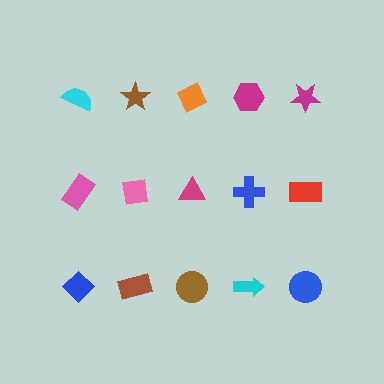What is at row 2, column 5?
A red rectangle.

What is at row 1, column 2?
A brown star.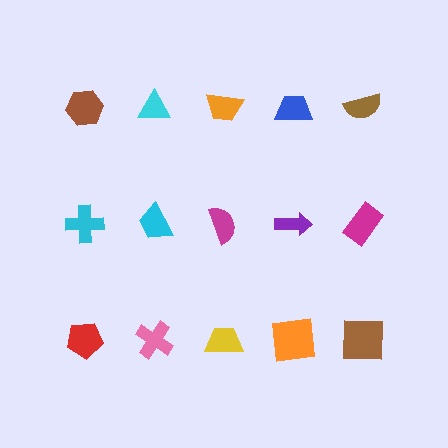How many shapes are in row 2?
5 shapes.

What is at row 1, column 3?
An orange trapezoid.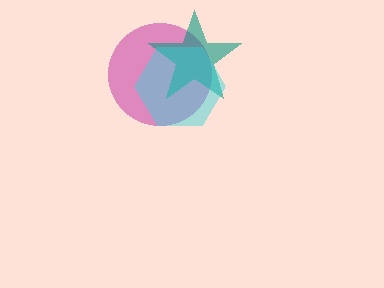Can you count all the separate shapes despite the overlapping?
Yes, there are 3 separate shapes.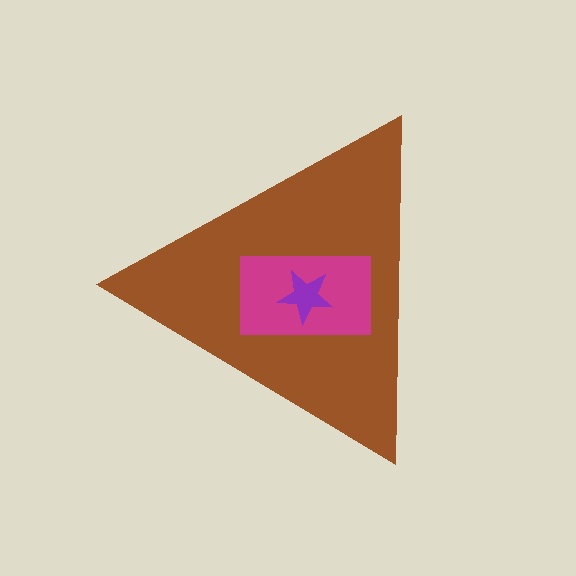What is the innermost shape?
The purple star.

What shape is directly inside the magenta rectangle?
The purple star.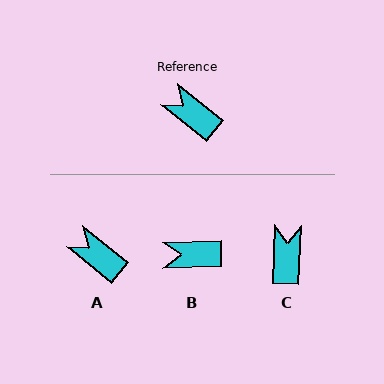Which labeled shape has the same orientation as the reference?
A.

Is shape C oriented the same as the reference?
No, it is off by about 54 degrees.